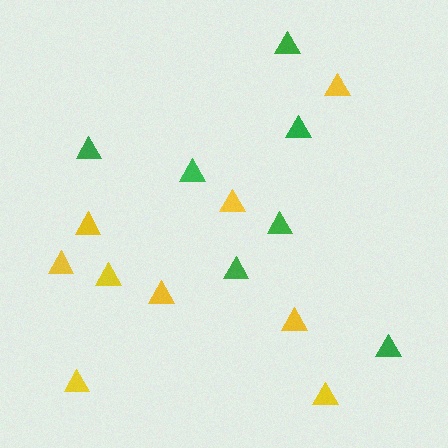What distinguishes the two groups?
There are 2 groups: one group of yellow triangles (9) and one group of green triangles (7).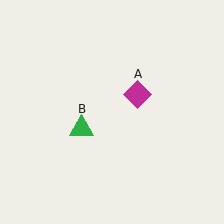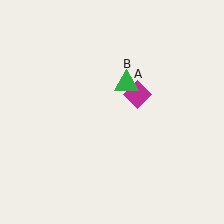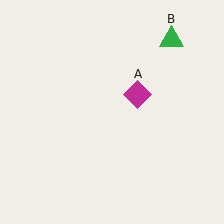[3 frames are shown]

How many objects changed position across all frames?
1 object changed position: green triangle (object B).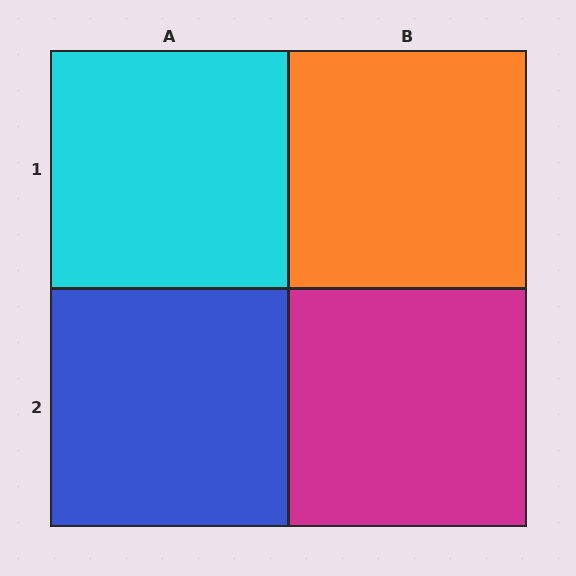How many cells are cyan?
1 cell is cyan.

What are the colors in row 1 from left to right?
Cyan, orange.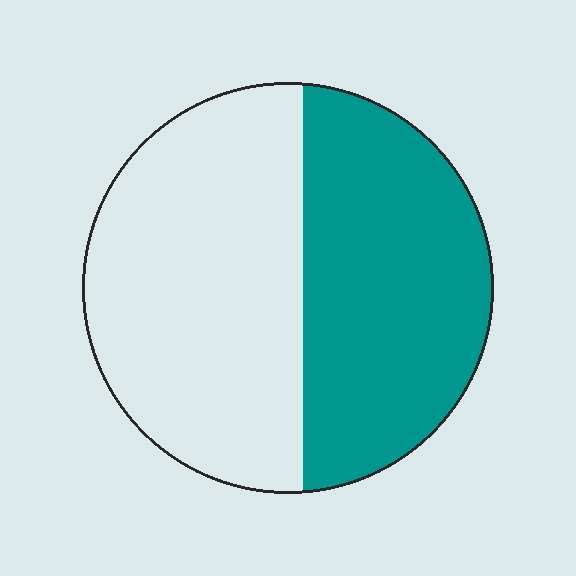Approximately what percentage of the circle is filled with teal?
Approximately 45%.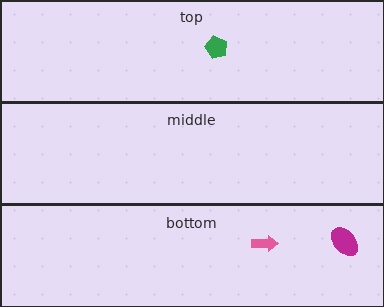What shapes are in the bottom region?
The magenta ellipse, the pink arrow.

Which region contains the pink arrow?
The bottom region.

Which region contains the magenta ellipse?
The bottom region.